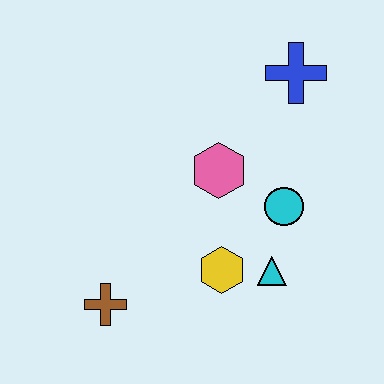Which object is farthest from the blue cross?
The brown cross is farthest from the blue cross.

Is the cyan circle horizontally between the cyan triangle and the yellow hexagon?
No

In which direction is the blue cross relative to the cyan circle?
The blue cross is above the cyan circle.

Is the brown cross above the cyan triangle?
No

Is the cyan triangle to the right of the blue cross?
No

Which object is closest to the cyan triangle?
The yellow hexagon is closest to the cyan triangle.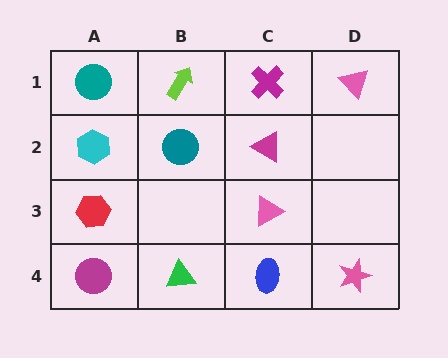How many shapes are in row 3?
2 shapes.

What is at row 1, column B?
A lime arrow.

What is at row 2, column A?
A cyan hexagon.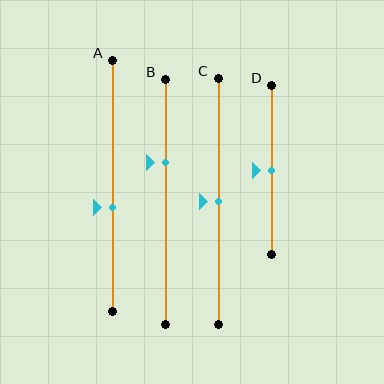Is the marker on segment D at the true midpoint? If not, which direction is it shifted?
Yes, the marker on segment D is at the true midpoint.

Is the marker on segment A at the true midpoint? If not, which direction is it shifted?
No, the marker on segment A is shifted downward by about 9% of the segment length.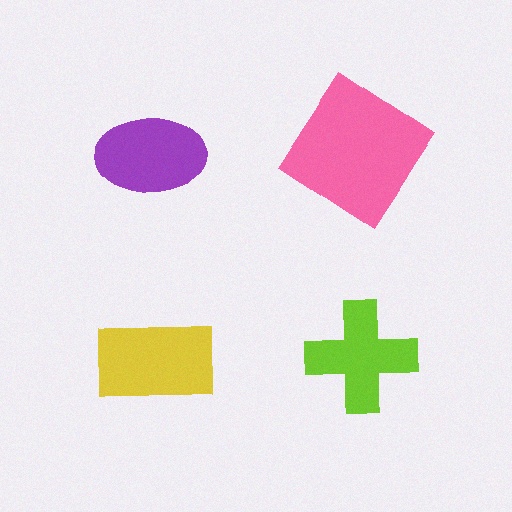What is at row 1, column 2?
A pink diamond.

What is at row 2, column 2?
A lime cross.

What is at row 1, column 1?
A purple ellipse.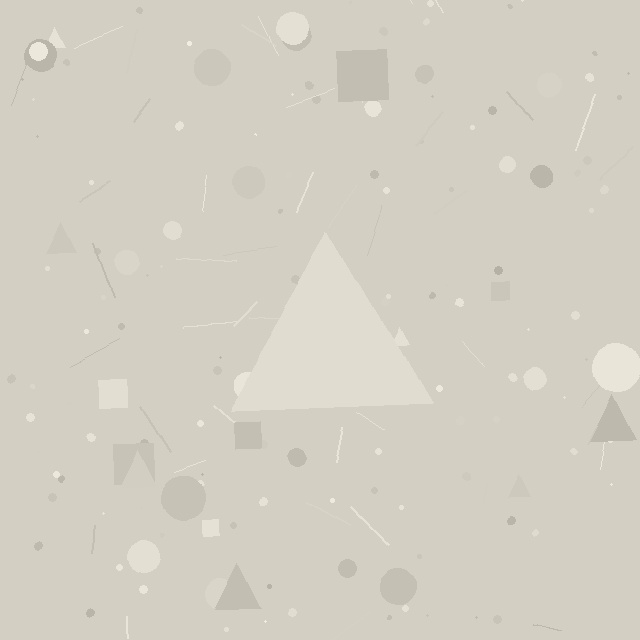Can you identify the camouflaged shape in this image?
The camouflaged shape is a triangle.